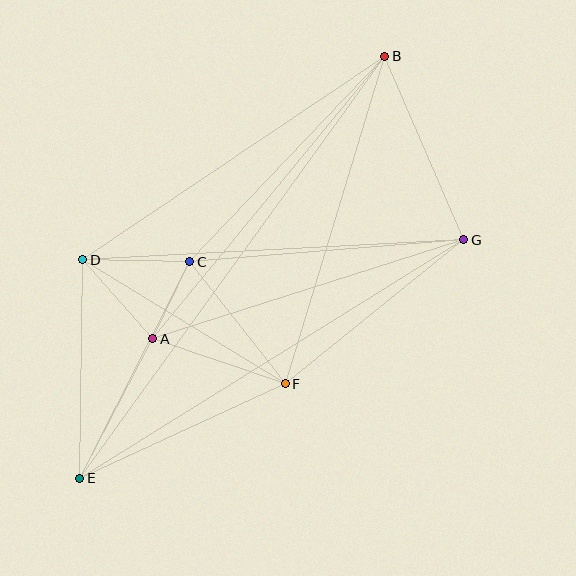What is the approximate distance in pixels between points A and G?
The distance between A and G is approximately 326 pixels.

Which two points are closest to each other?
Points A and C are closest to each other.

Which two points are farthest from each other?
Points B and E are farthest from each other.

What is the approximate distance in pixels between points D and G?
The distance between D and G is approximately 381 pixels.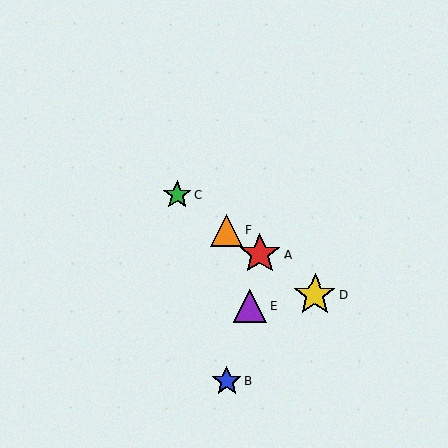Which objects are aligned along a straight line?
Objects A, C, D, F are aligned along a straight line.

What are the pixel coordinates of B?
Object B is at (226, 381).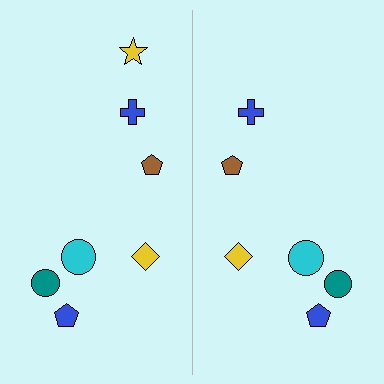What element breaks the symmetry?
A yellow star is missing from the right side.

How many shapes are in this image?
There are 13 shapes in this image.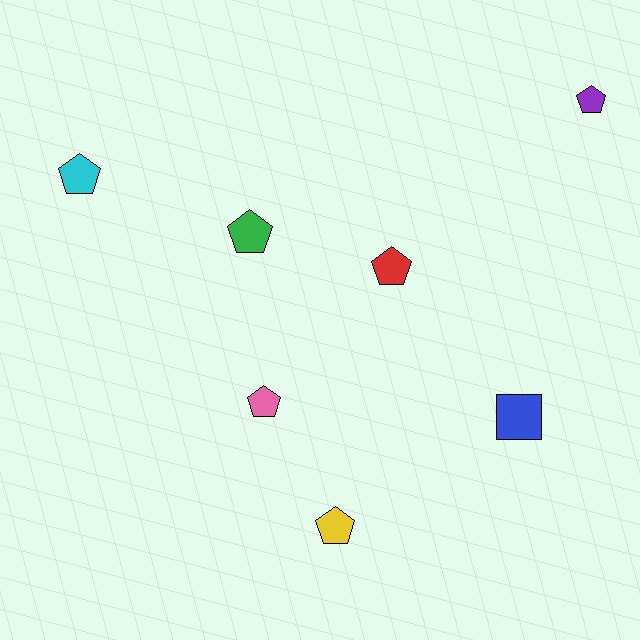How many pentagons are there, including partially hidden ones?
There are 6 pentagons.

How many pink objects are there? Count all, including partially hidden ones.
There is 1 pink object.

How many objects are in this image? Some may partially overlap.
There are 7 objects.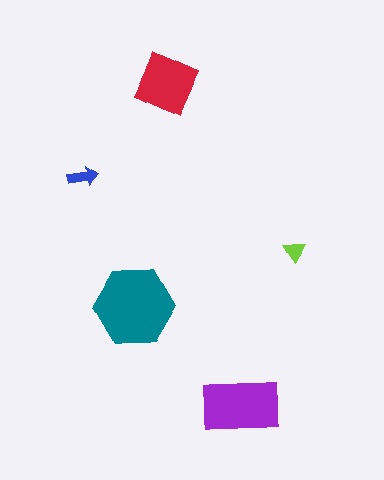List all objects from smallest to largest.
The lime triangle, the blue arrow, the red square, the purple rectangle, the teal hexagon.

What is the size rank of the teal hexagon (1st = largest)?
1st.